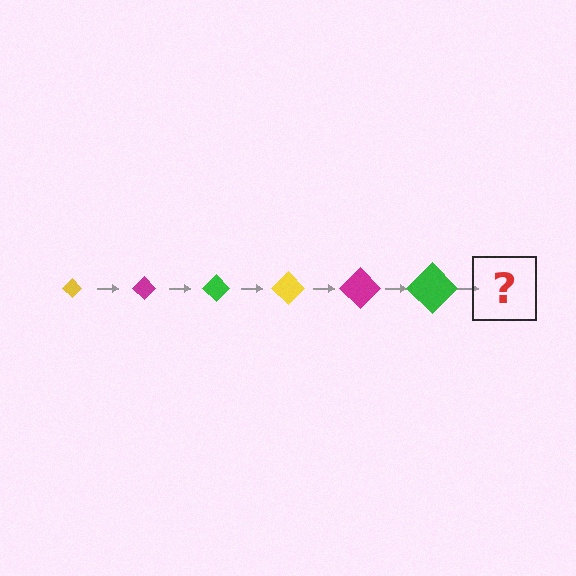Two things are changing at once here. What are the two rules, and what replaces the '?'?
The two rules are that the diamond grows larger each step and the color cycles through yellow, magenta, and green. The '?' should be a yellow diamond, larger than the previous one.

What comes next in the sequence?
The next element should be a yellow diamond, larger than the previous one.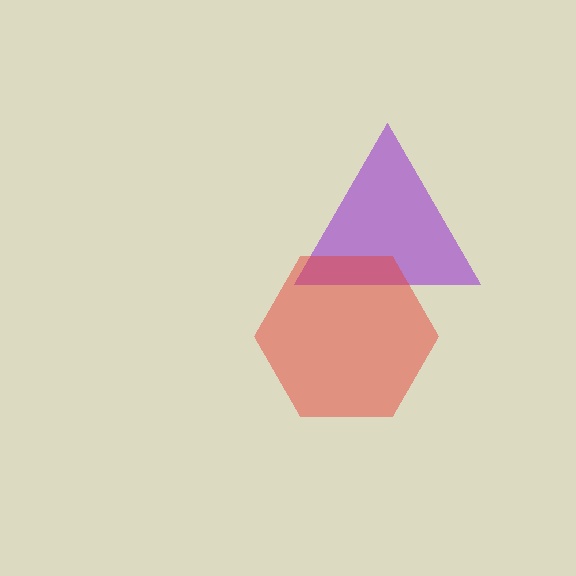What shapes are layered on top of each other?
The layered shapes are: a purple triangle, a red hexagon.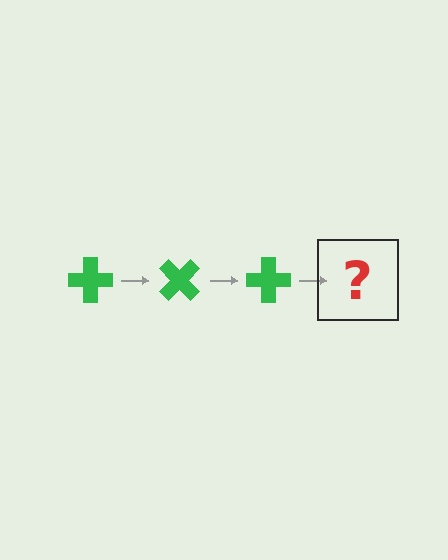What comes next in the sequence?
The next element should be a green cross rotated 135 degrees.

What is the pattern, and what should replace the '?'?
The pattern is that the cross rotates 45 degrees each step. The '?' should be a green cross rotated 135 degrees.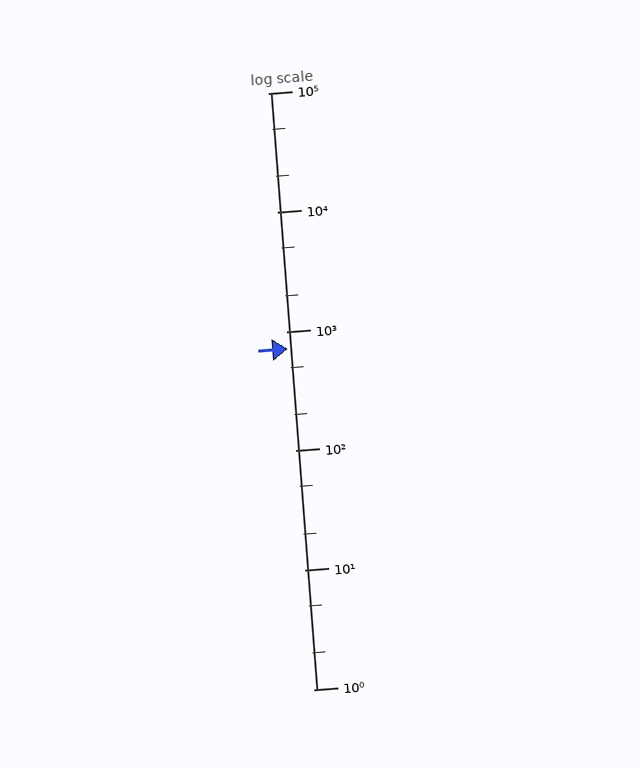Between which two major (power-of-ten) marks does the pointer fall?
The pointer is between 100 and 1000.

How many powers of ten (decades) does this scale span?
The scale spans 5 decades, from 1 to 100000.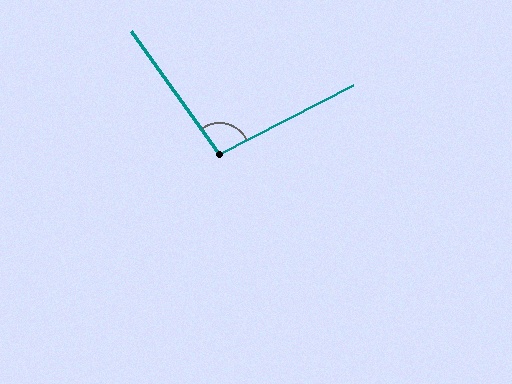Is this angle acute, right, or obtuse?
It is obtuse.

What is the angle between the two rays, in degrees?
Approximately 98 degrees.